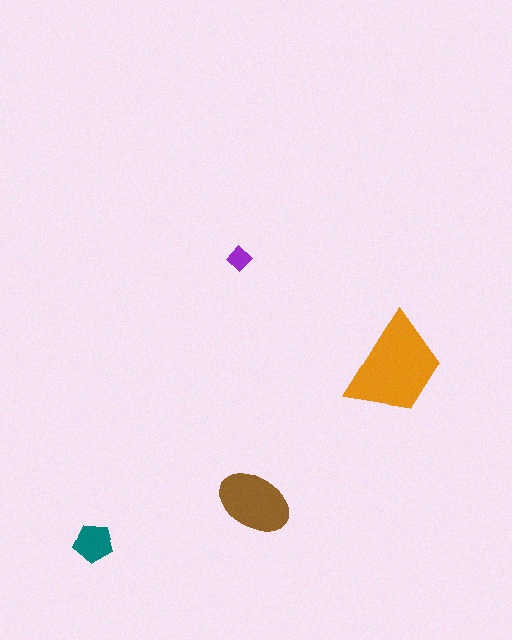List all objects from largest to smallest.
The orange trapezoid, the brown ellipse, the teal pentagon, the purple diamond.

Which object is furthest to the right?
The orange trapezoid is rightmost.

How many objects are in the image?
There are 4 objects in the image.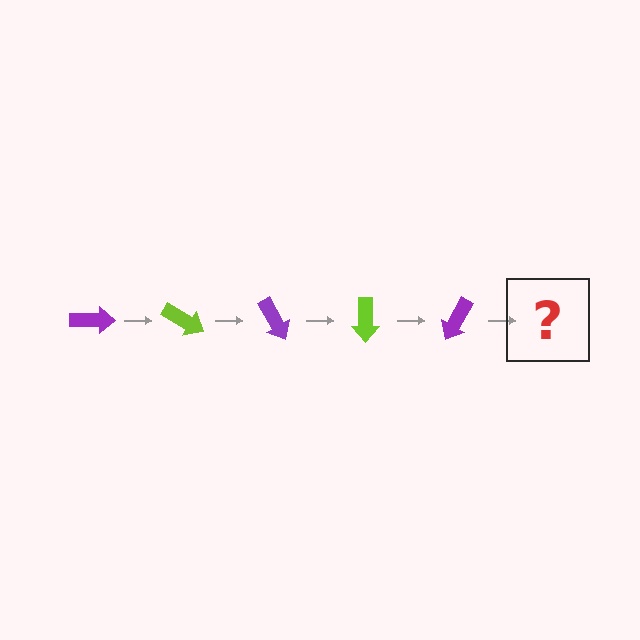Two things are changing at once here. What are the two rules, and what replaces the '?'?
The two rules are that it rotates 30 degrees each step and the color cycles through purple and lime. The '?' should be a lime arrow, rotated 150 degrees from the start.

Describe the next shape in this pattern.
It should be a lime arrow, rotated 150 degrees from the start.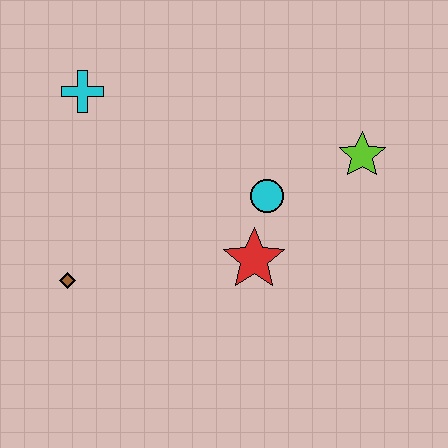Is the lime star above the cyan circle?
Yes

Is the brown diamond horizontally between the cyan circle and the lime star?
No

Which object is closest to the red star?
The cyan circle is closest to the red star.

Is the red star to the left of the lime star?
Yes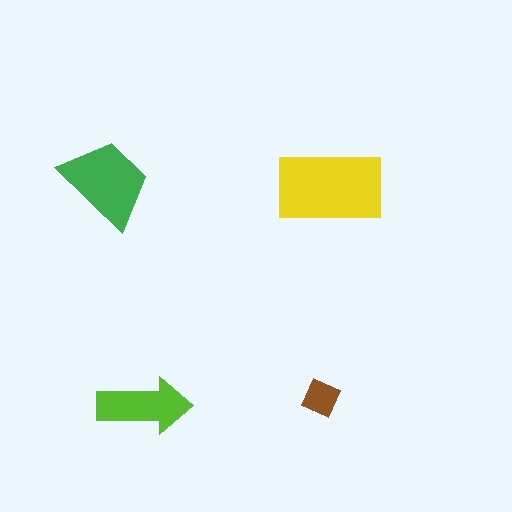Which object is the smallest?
The brown diamond.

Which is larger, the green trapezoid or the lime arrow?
The green trapezoid.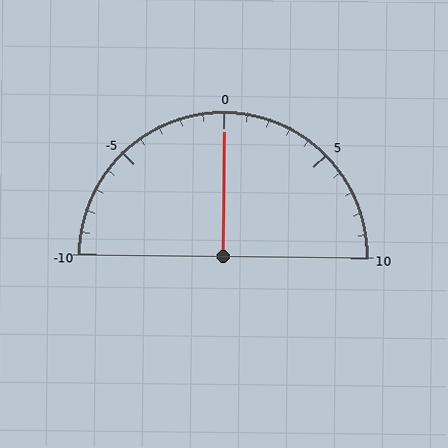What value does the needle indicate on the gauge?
The needle indicates approximately 0.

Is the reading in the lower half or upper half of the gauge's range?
The reading is in the upper half of the range (-10 to 10).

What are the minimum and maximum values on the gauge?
The gauge ranges from -10 to 10.